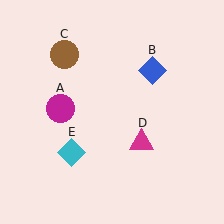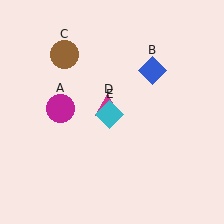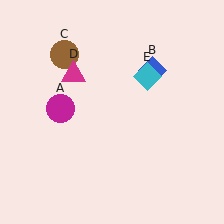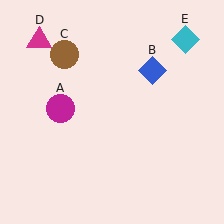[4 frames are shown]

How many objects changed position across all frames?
2 objects changed position: magenta triangle (object D), cyan diamond (object E).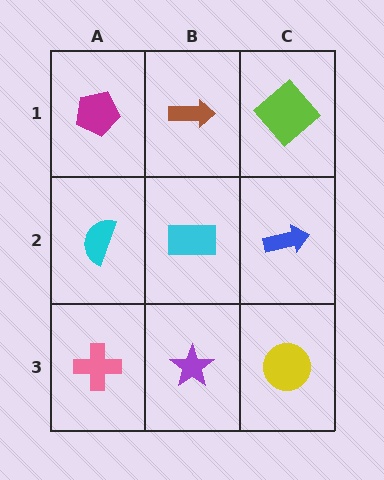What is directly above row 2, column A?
A magenta pentagon.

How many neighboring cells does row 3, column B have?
3.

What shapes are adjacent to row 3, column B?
A cyan rectangle (row 2, column B), a pink cross (row 3, column A), a yellow circle (row 3, column C).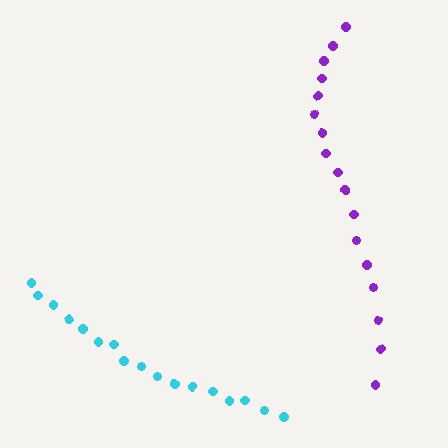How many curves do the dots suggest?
There are 2 distinct paths.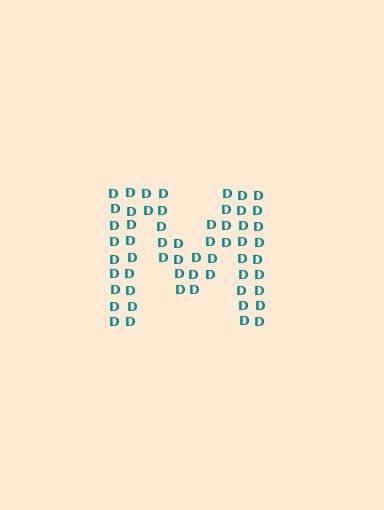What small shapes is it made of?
It is made of small letter D's.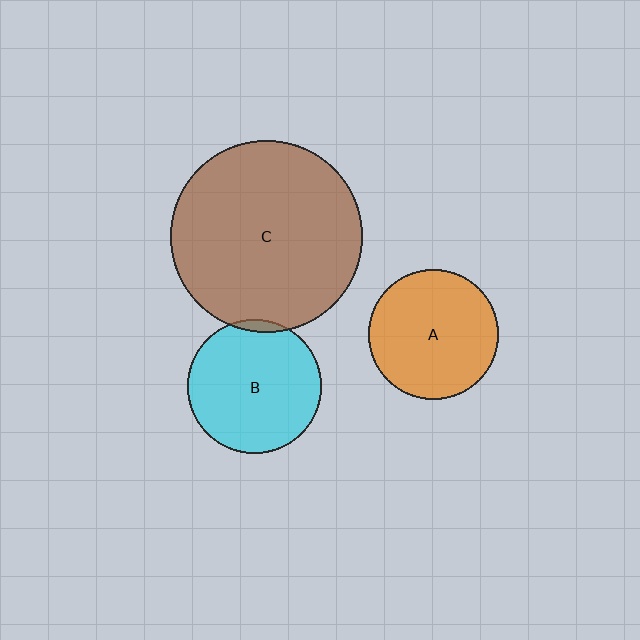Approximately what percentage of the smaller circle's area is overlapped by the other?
Approximately 5%.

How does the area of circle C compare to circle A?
Approximately 2.2 times.